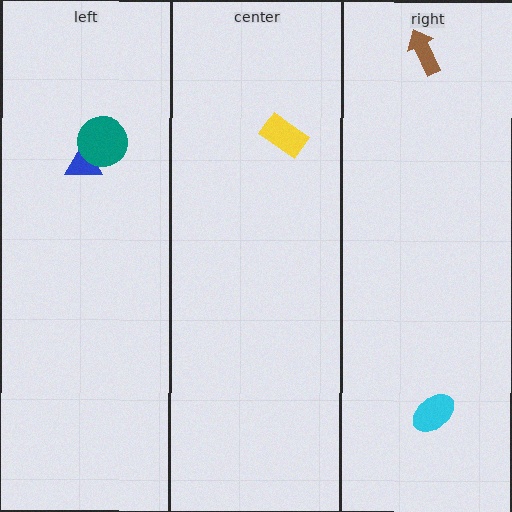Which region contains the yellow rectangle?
The center region.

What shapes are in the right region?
The brown arrow, the cyan ellipse.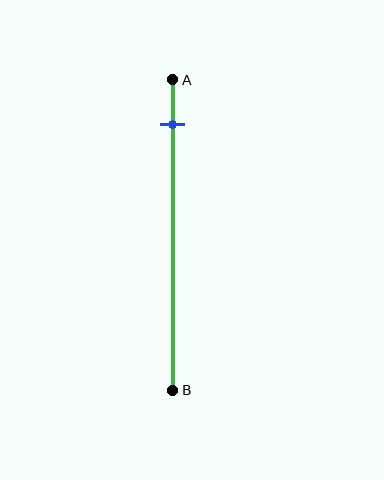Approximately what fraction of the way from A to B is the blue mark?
The blue mark is approximately 15% of the way from A to B.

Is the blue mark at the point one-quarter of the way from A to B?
No, the mark is at about 15% from A, not at the 25% one-quarter point.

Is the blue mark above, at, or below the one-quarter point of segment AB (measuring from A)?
The blue mark is above the one-quarter point of segment AB.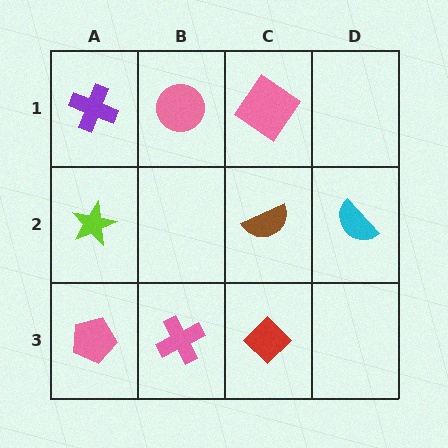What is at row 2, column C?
A brown semicircle.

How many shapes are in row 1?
3 shapes.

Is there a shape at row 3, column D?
No, that cell is empty.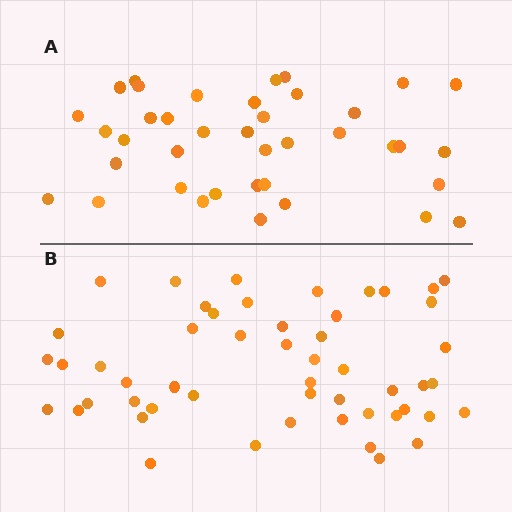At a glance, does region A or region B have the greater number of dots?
Region B (the bottom region) has more dots.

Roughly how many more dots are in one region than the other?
Region B has approximately 15 more dots than region A.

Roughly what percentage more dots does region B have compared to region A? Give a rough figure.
About 35% more.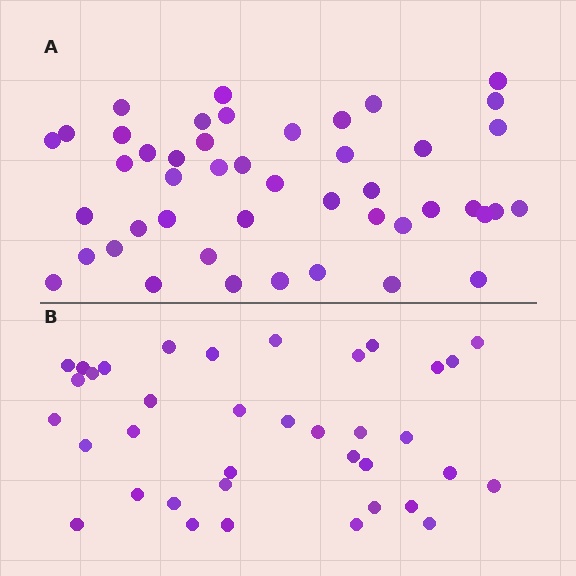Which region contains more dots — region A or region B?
Region A (the top region) has more dots.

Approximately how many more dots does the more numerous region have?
Region A has roughly 8 or so more dots than region B.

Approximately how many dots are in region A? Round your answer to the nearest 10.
About 50 dots. (The exact count is 46, which rounds to 50.)